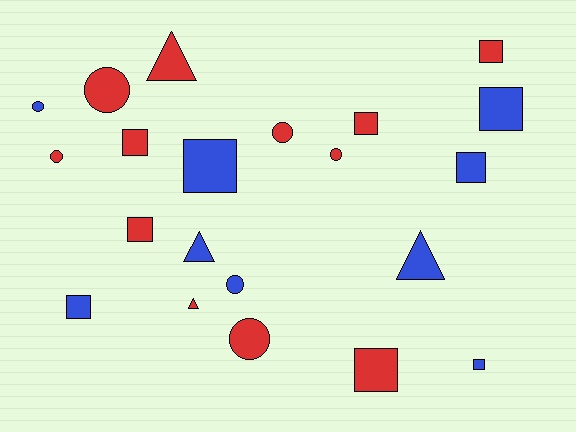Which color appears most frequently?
Red, with 12 objects.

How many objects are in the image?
There are 21 objects.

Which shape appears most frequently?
Square, with 10 objects.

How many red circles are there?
There are 5 red circles.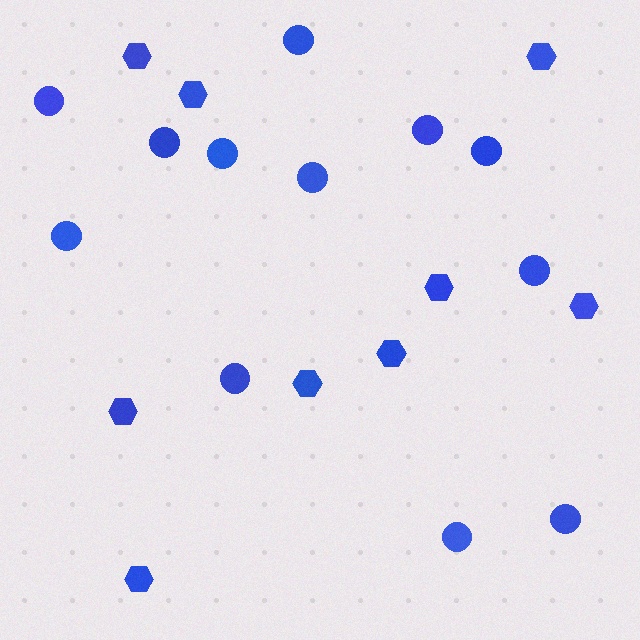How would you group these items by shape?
There are 2 groups: one group of circles (12) and one group of hexagons (9).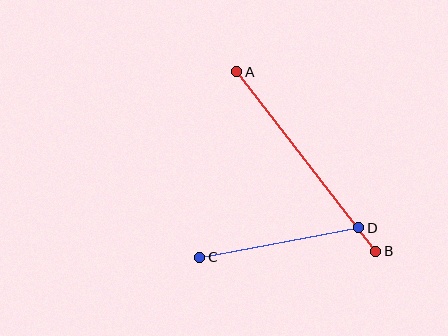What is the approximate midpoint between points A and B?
The midpoint is at approximately (306, 162) pixels.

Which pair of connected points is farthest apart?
Points A and B are farthest apart.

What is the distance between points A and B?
The distance is approximately 227 pixels.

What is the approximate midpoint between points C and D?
The midpoint is at approximately (279, 242) pixels.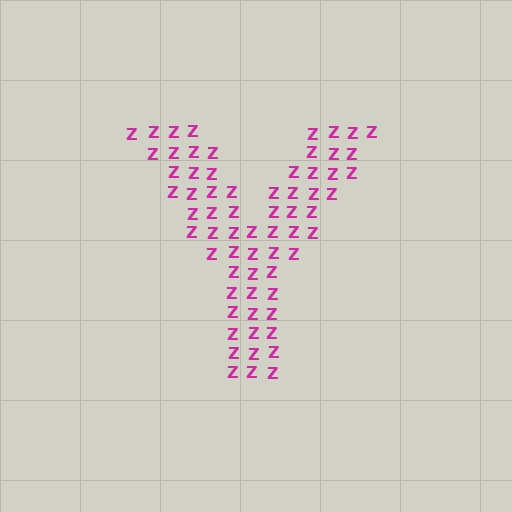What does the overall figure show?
The overall figure shows the letter Y.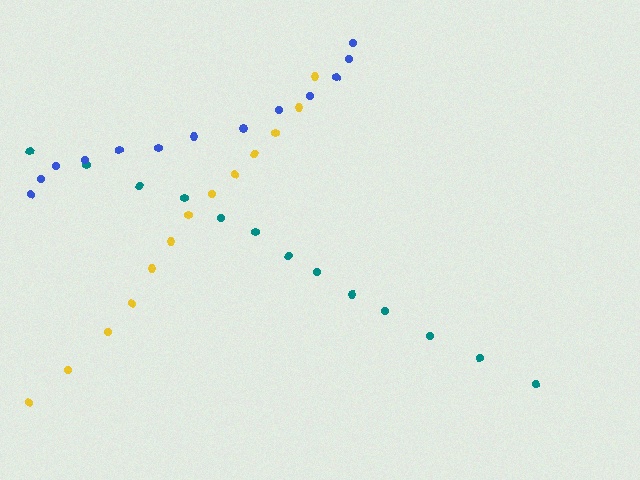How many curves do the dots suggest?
There are 3 distinct paths.